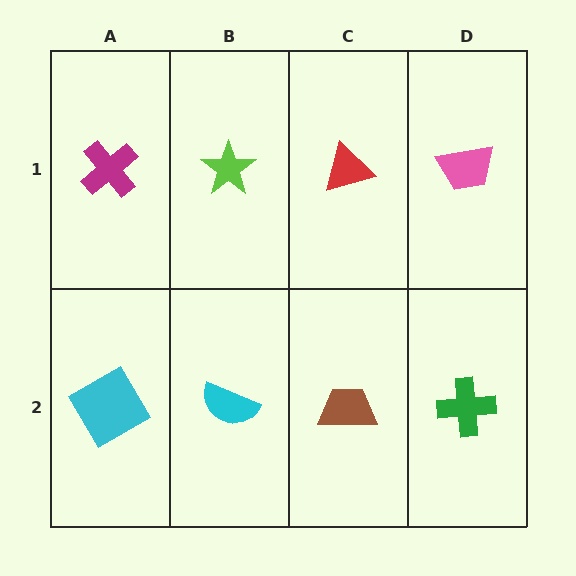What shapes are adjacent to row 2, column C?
A red triangle (row 1, column C), a cyan semicircle (row 2, column B), a green cross (row 2, column D).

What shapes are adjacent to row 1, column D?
A green cross (row 2, column D), a red triangle (row 1, column C).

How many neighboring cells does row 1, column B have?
3.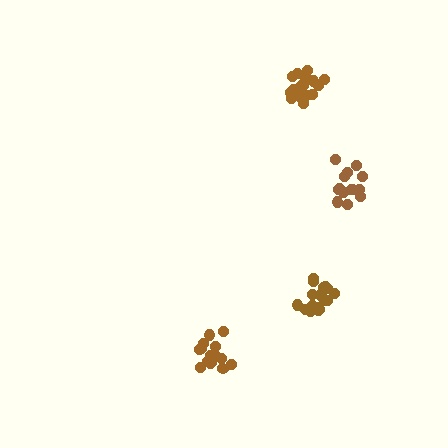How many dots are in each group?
Group 1: 17 dots, Group 2: 14 dots, Group 3: 18 dots, Group 4: 20 dots (69 total).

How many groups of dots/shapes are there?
There are 4 groups.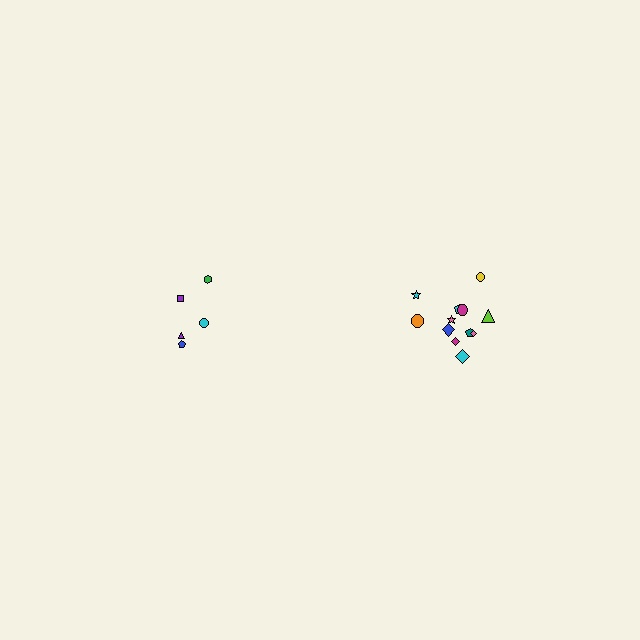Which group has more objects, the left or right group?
The right group.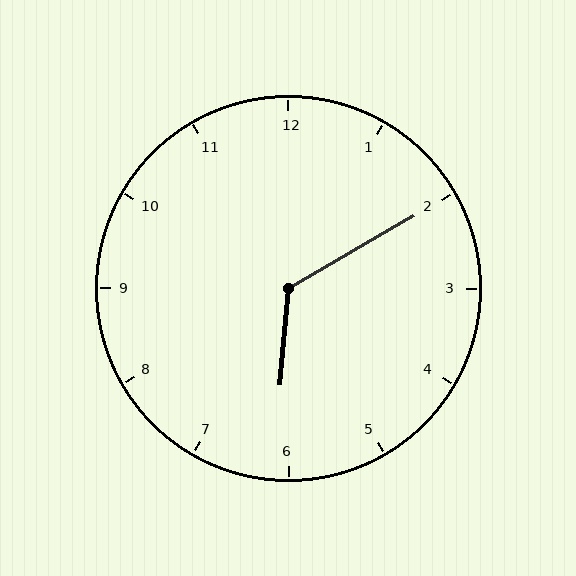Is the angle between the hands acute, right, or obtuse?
It is obtuse.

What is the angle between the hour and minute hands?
Approximately 125 degrees.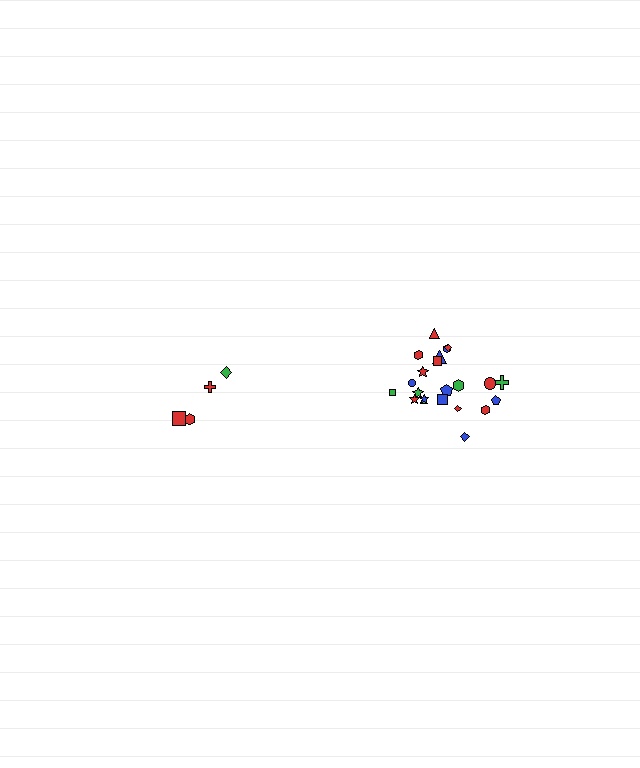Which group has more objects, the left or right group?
The right group.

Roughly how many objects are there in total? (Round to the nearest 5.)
Roughly 25 objects in total.